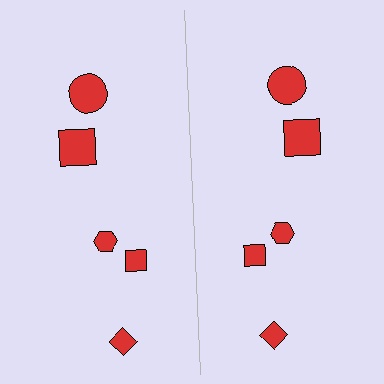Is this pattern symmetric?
Yes, this pattern has bilateral (reflection) symmetry.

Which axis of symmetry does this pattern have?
The pattern has a vertical axis of symmetry running through the center of the image.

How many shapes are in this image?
There are 10 shapes in this image.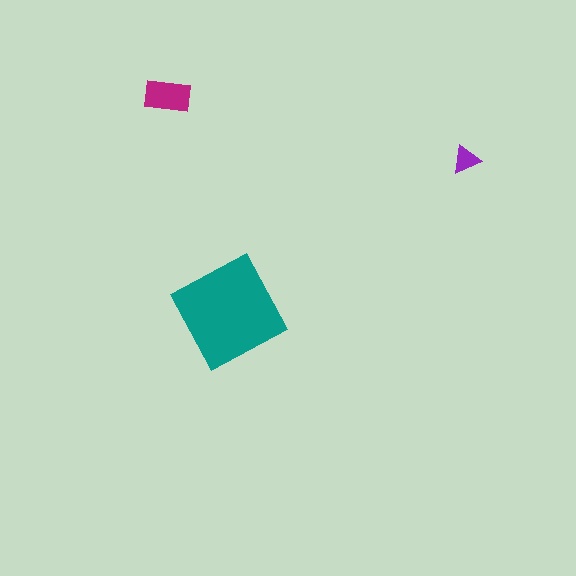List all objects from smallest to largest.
The purple triangle, the magenta rectangle, the teal diamond.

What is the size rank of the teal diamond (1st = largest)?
1st.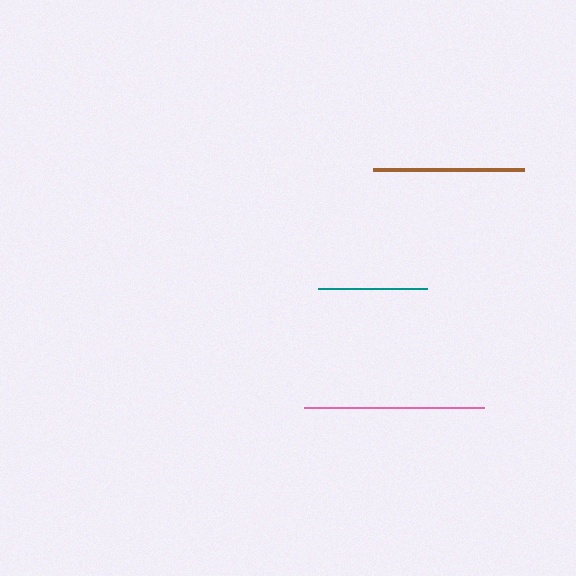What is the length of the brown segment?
The brown segment is approximately 151 pixels long.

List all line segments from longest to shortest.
From longest to shortest: pink, brown, teal.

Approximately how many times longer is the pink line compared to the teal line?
The pink line is approximately 1.6 times the length of the teal line.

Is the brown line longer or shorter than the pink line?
The pink line is longer than the brown line.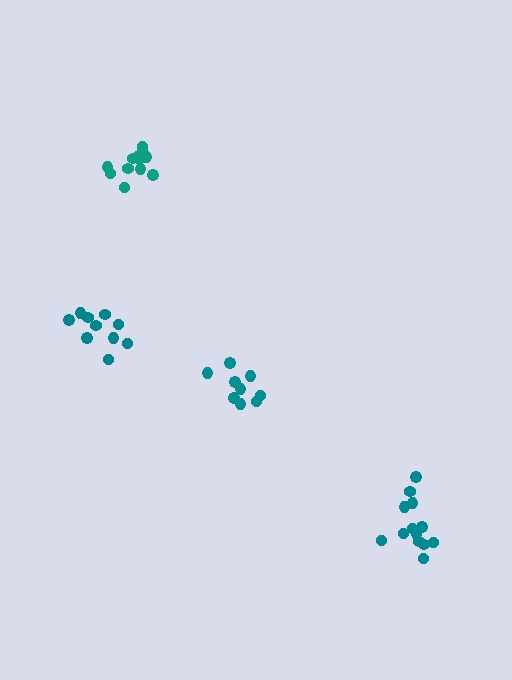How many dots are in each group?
Group 1: 13 dots, Group 2: 12 dots, Group 3: 9 dots, Group 4: 10 dots (44 total).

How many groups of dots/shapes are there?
There are 4 groups.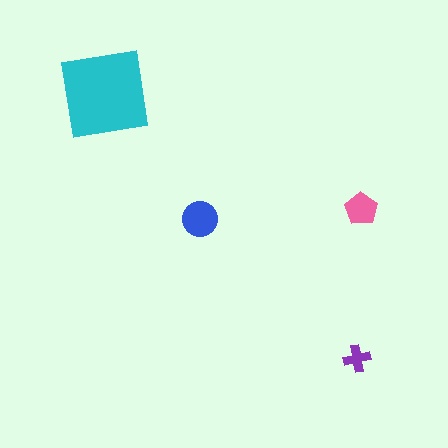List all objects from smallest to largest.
The purple cross, the pink pentagon, the blue circle, the cyan square.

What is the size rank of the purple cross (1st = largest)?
4th.